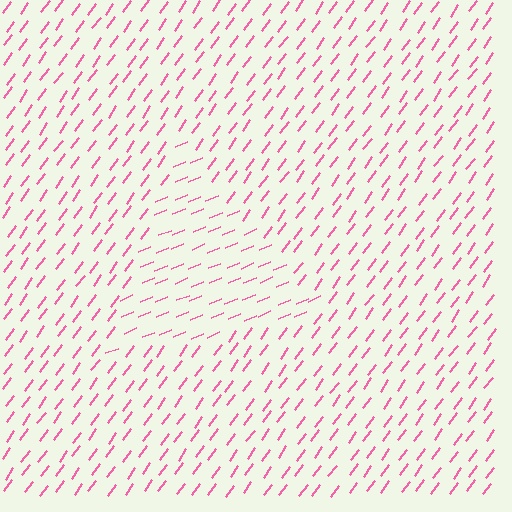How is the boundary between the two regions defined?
The boundary is defined purely by a change in line orientation (approximately 32 degrees difference). All lines are the same color and thickness.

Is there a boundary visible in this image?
Yes, there is a texture boundary formed by a change in line orientation.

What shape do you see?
I see a triangle.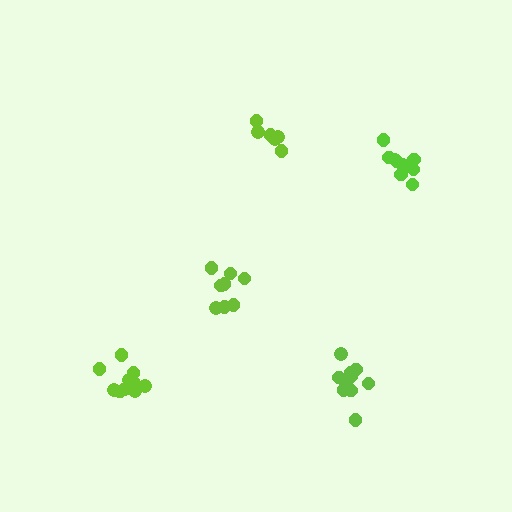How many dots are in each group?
Group 1: 11 dots, Group 2: 10 dots, Group 3: 8 dots, Group 4: 6 dots, Group 5: 10 dots (45 total).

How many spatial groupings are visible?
There are 5 spatial groupings.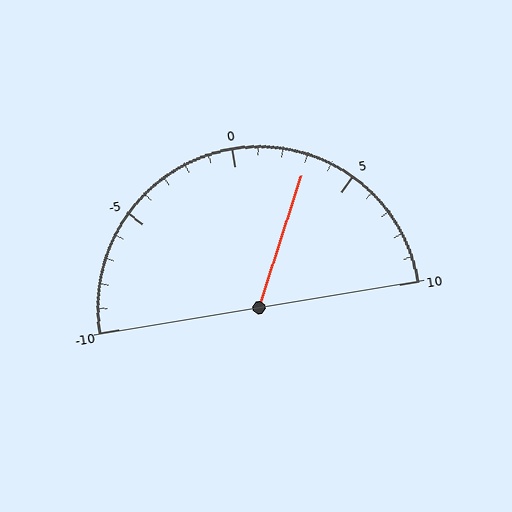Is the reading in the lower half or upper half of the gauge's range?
The reading is in the upper half of the range (-10 to 10).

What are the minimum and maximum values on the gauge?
The gauge ranges from -10 to 10.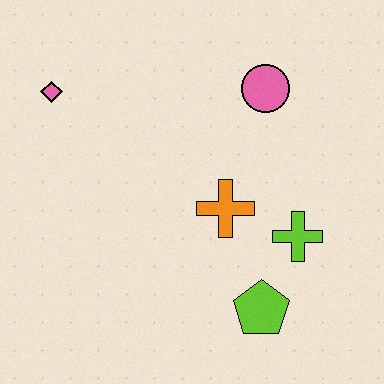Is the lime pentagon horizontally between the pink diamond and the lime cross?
Yes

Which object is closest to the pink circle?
The orange cross is closest to the pink circle.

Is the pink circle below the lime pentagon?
No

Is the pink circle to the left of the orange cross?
No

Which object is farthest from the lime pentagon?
The pink diamond is farthest from the lime pentagon.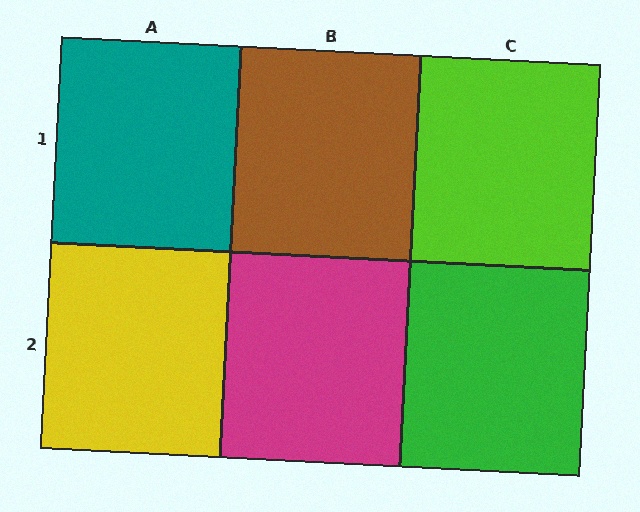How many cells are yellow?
1 cell is yellow.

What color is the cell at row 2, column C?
Green.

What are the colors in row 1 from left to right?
Teal, brown, lime.